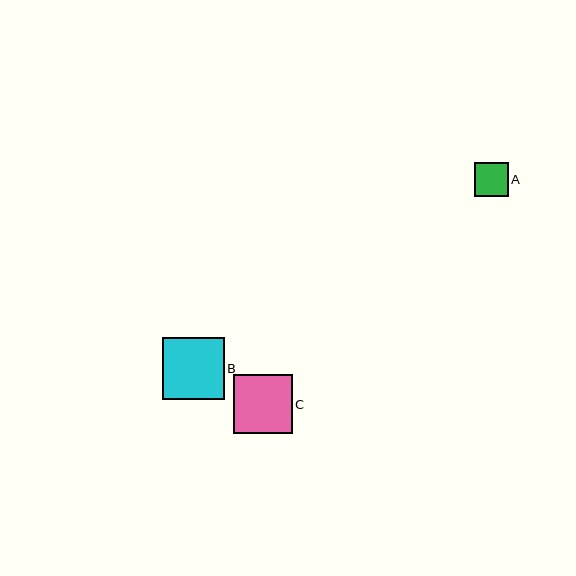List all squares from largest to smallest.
From largest to smallest: B, C, A.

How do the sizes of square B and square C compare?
Square B and square C are approximately the same size.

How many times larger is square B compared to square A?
Square B is approximately 1.8 times the size of square A.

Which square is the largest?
Square B is the largest with a size of approximately 62 pixels.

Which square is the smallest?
Square A is the smallest with a size of approximately 34 pixels.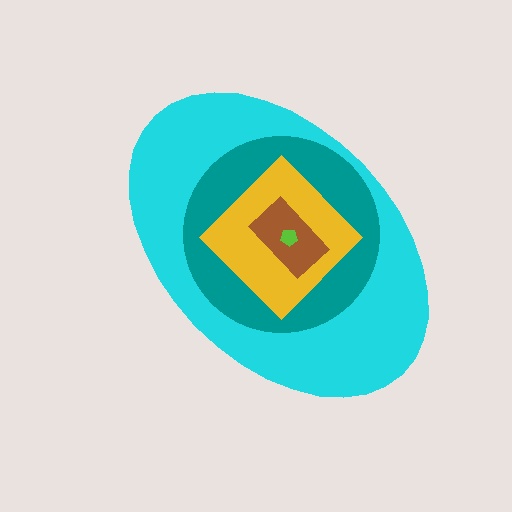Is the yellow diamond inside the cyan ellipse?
Yes.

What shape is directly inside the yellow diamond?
The brown rectangle.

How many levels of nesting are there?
5.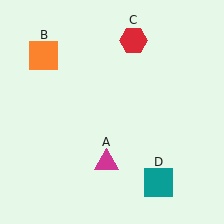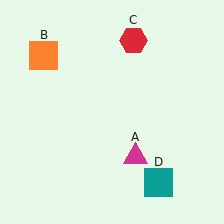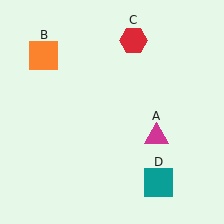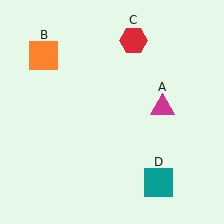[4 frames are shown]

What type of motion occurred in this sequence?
The magenta triangle (object A) rotated counterclockwise around the center of the scene.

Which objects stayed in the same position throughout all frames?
Orange square (object B) and red hexagon (object C) and teal square (object D) remained stationary.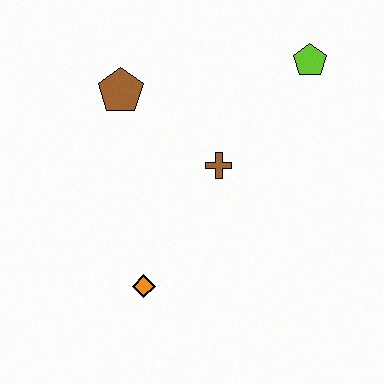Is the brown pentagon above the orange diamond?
Yes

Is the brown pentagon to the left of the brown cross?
Yes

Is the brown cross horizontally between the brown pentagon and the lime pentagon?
Yes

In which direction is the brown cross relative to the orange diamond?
The brown cross is above the orange diamond.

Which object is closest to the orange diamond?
The brown cross is closest to the orange diamond.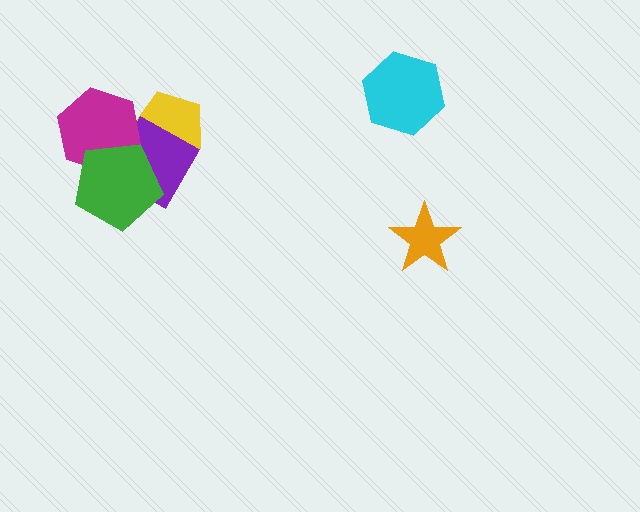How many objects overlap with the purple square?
3 objects overlap with the purple square.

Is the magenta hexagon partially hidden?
Yes, it is partially covered by another shape.